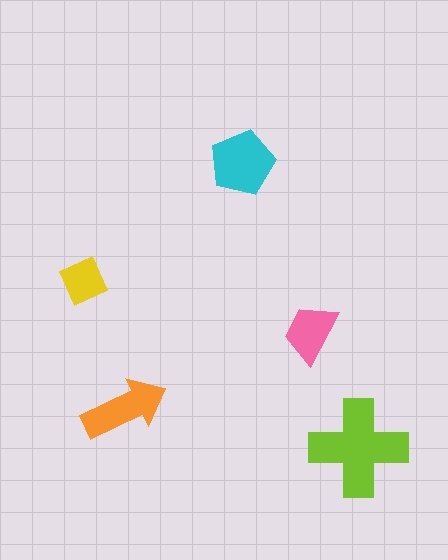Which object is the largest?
The lime cross.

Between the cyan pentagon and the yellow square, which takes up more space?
The cyan pentagon.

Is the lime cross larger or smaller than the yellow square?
Larger.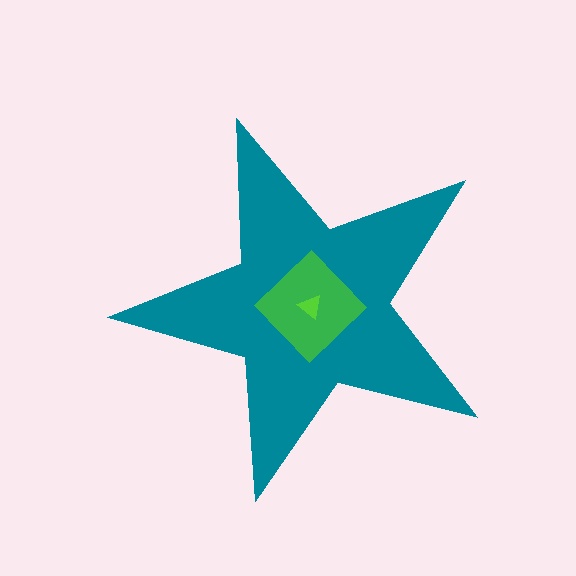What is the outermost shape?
The teal star.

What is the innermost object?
The lime triangle.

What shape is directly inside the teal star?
The green diamond.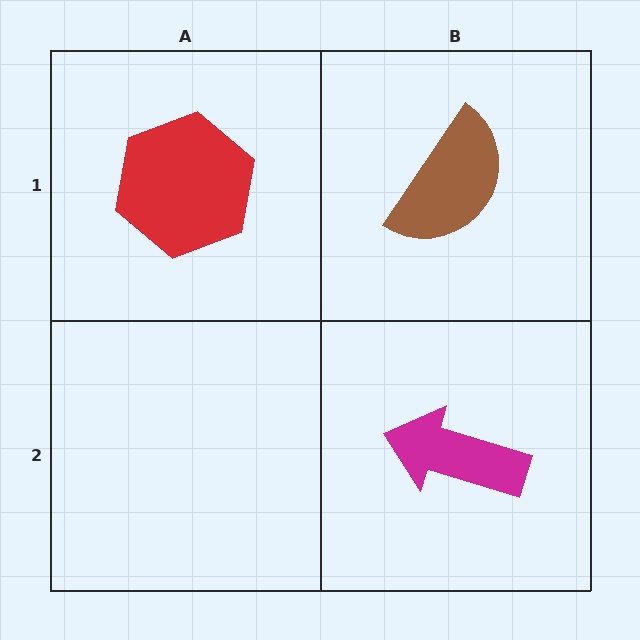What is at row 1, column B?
A brown semicircle.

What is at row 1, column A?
A red hexagon.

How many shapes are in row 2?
1 shape.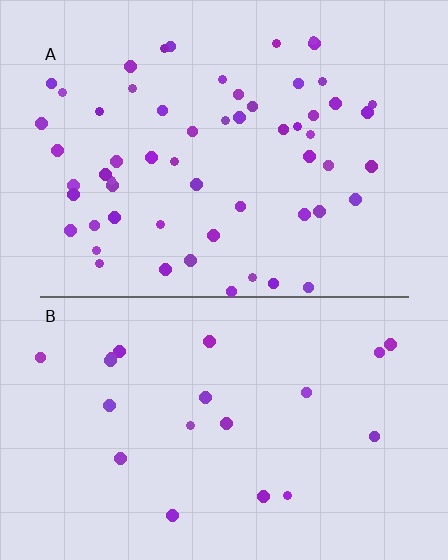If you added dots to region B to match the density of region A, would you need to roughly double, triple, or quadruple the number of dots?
Approximately triple.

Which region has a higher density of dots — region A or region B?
A (the top).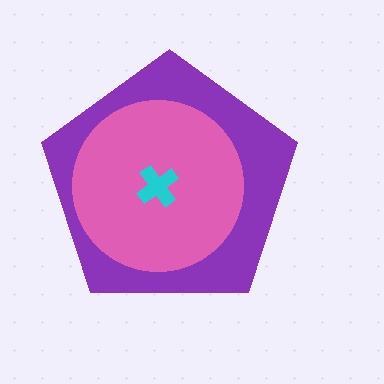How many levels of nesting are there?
3.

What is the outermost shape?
The purple pentagon.